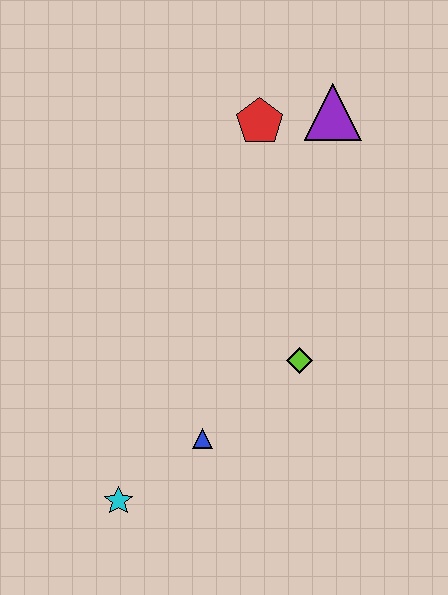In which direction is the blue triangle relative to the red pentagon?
The blue triangle is below the red pentagon.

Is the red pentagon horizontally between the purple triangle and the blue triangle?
Yes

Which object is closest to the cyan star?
The blue triangle is closest to the cyan star.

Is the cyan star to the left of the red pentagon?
Yes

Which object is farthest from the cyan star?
The purple triangle is farthest from the cyan star.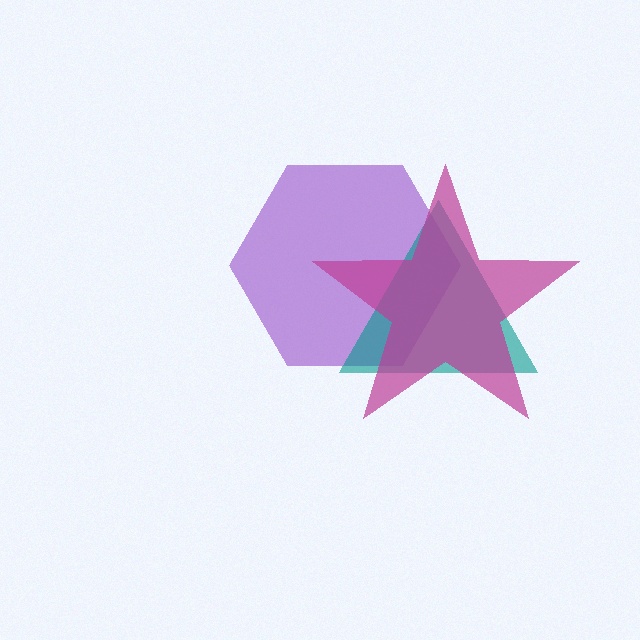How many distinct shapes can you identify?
There are 3 distinct shapes: a purple hexagon, a teal triangle, a magenta star.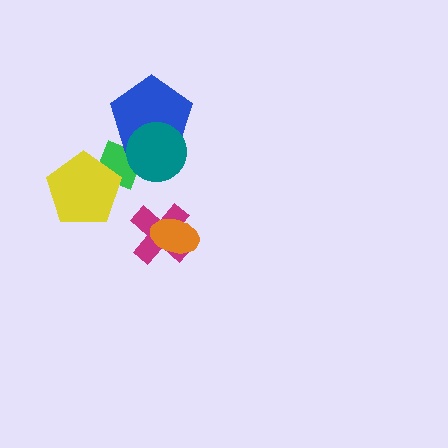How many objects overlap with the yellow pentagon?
1 object overlaps with the yellow pentagon.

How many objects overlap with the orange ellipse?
1 object overlaps with the orange ellipse.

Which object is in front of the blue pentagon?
The teal circle is in front of the blue pentagon.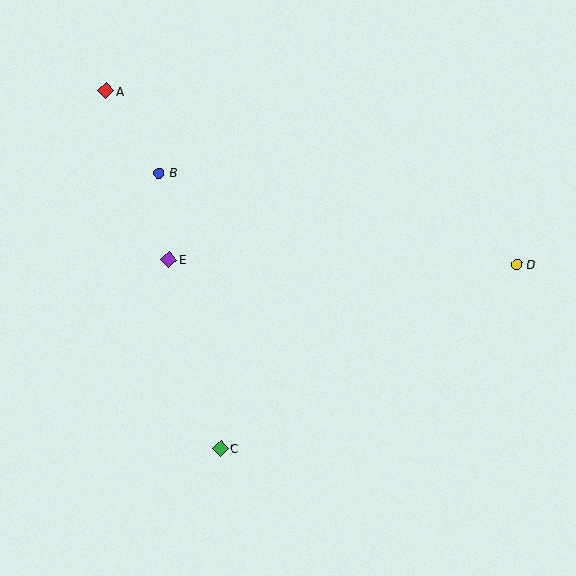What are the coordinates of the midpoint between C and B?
The midpoint between C and B is at (190, 310).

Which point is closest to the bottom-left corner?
Point C is closest to the bottom-left corner.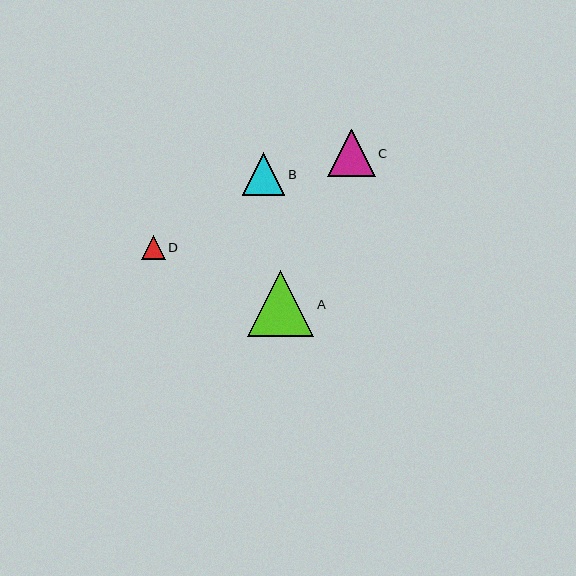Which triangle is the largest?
Triangle A is the largest with a size of approximately 66 pixels.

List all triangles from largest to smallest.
From largest to smallest: A, C, B, D.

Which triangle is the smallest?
Triangle D is the smallest with a size of approximately 24 pixels.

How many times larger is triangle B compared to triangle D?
Triangle B is approximately 1.8 times the size of triangle D.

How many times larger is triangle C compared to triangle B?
Triangle C is approximately 1.1 times the size of triangle B.